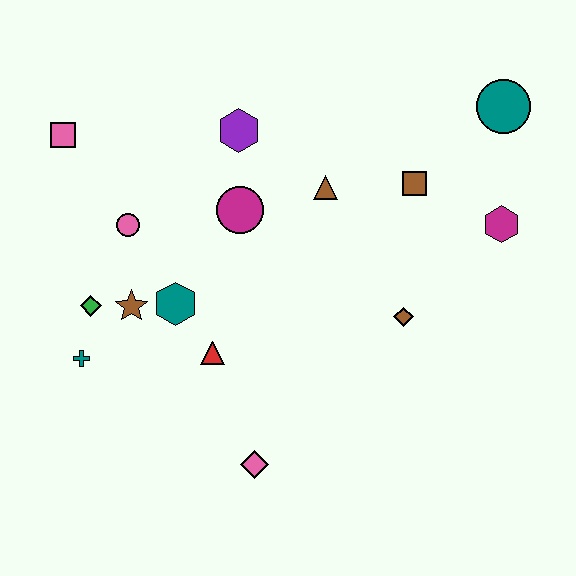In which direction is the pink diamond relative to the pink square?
The pink diamond is below the pink square.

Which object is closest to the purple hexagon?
The magenta circle is closest to the purple hexagon.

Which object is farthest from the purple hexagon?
The pink diamond is farthest from the purple hexagon.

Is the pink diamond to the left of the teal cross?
No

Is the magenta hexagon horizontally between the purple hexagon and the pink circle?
No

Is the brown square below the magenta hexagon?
No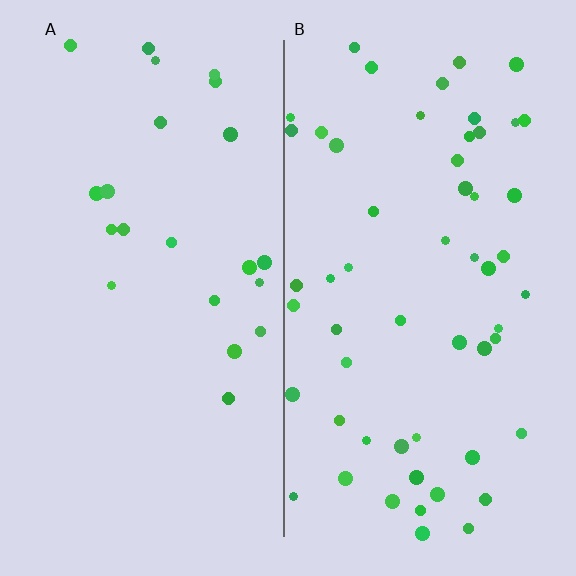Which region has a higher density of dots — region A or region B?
B (the right).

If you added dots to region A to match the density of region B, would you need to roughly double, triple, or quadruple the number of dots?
Approximately triple.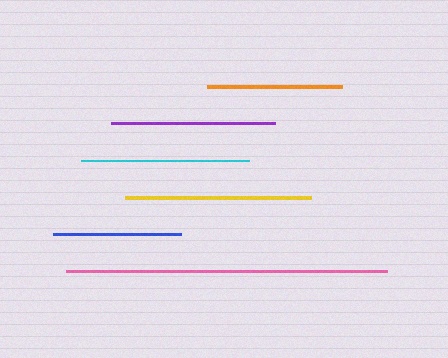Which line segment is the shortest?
The blue line is the shortest at approximately 128 pixels.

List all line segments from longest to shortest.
From longest to shortest: pink, yellow, cyan, purple, orange, blue.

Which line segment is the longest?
The pink line is the longest at approximately 321 pixels.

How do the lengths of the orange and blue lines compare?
The orange and blue lines are approximately the same length.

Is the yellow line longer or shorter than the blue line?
The yellow line is longer than the blue line.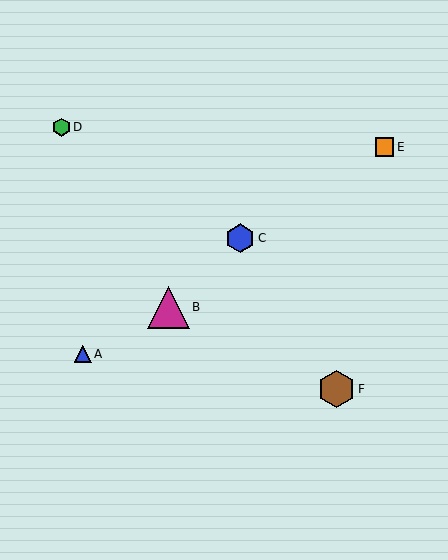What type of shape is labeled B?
Shape B is a magenta triangle.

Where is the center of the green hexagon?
The center of the green hexagon is at (61, 127).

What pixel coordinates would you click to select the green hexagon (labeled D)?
Click at (61, 127) to select the green hexagon D.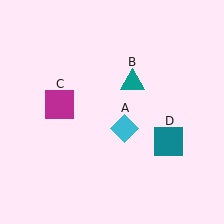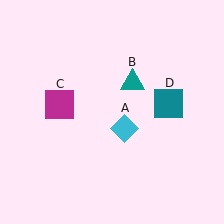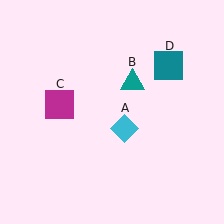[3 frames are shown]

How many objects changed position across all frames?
1 object changed position: teal square (object D).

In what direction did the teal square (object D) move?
The teal square (object D) moved up.